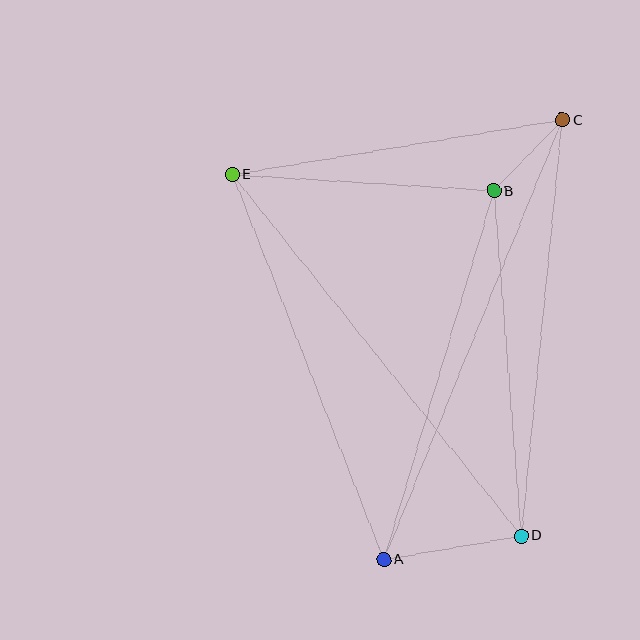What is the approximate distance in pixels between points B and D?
The distance between B and D is approximately 346 pixels.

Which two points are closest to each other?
Points B and C are closest to each other.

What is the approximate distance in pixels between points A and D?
The distance between A and D is approximately 140 pixels.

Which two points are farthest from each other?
Points A and C are farthest from each other.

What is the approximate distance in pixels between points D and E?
The distance between D and E is approximately 463 pixels.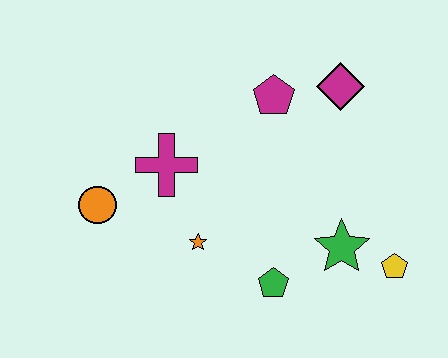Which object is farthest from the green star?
The orange circle is farthest from the green star.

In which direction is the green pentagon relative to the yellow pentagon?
The green pentagon is to the left of the yellow pentagon.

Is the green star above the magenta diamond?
No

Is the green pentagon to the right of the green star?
No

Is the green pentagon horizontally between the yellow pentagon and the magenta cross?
Yes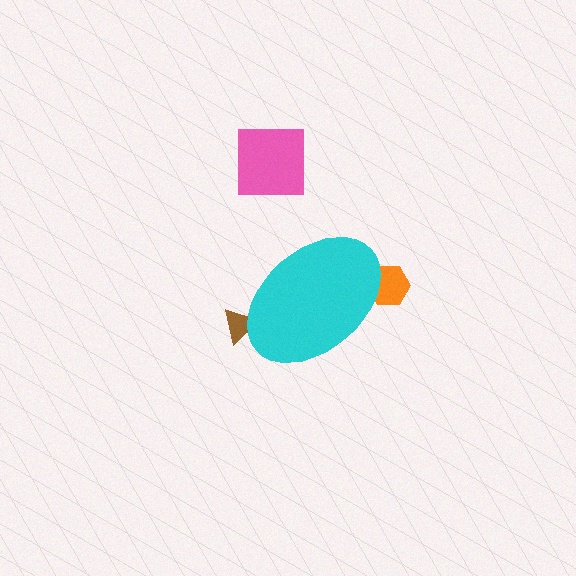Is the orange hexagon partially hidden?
Yes, the orange hexagon is partially hidden behind the cyan ellipse.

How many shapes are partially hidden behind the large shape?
2 shapes are partially hidden.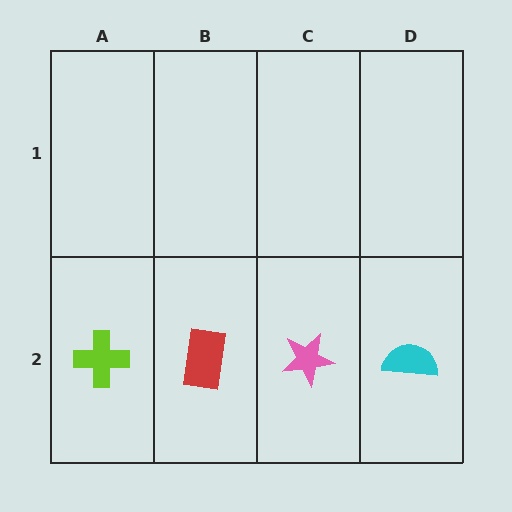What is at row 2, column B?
A red rectangle.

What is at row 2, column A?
A lime cross.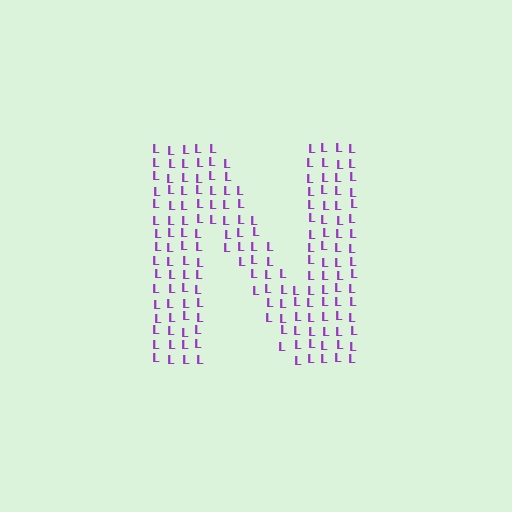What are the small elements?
The small elements are letter L's.